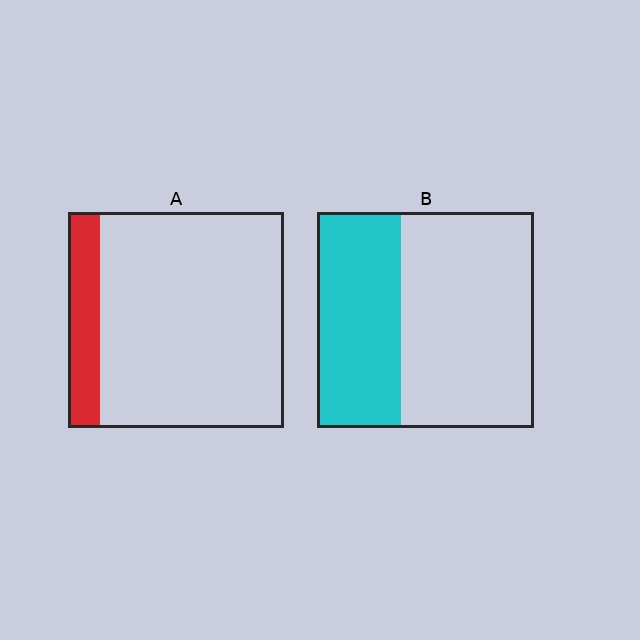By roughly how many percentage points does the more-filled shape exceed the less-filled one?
By roughly 25 percentage points (B over A).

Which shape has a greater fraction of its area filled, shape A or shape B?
Shape B.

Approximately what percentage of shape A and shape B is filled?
A is approximately 15% and B is approximately 40%.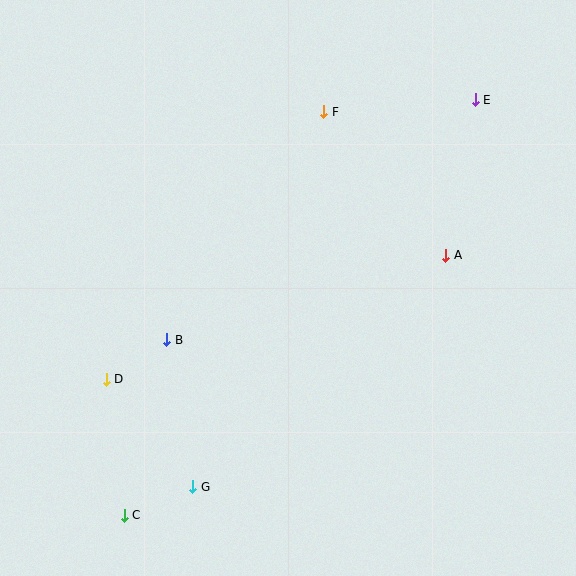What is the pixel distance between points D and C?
The distance between D and C is 137 pixels.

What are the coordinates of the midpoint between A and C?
The midpoint between A and C is at (285, 385).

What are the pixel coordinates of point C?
Point C is at (124, 515).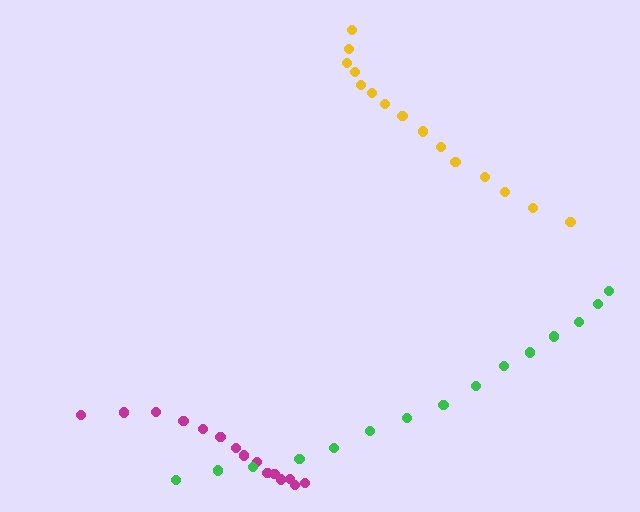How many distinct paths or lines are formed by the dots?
There are 3 distinct paths.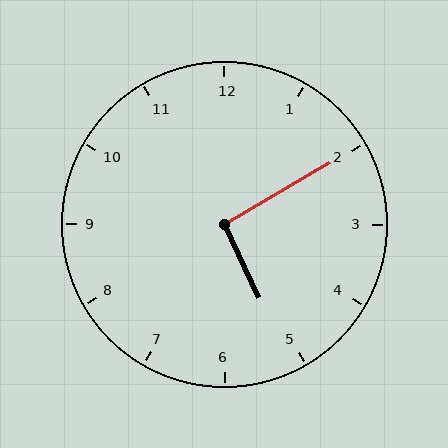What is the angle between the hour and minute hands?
Approximately 95 degrees.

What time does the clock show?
5:10.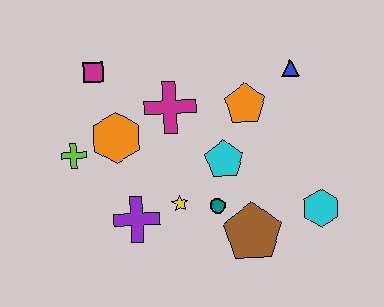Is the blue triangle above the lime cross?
Yes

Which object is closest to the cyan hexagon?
The brown pentagon is closest to the cyan hexagon.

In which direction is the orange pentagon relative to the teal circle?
The orange pentagon is above the teal circle.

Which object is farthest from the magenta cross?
The cyan hexagon is farthest from the magenta cross.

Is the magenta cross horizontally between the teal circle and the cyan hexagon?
No